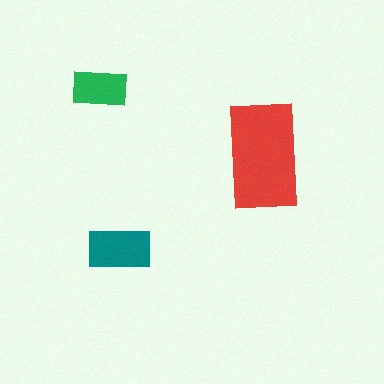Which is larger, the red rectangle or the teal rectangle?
The red one.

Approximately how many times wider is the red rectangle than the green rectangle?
About 2 times wider.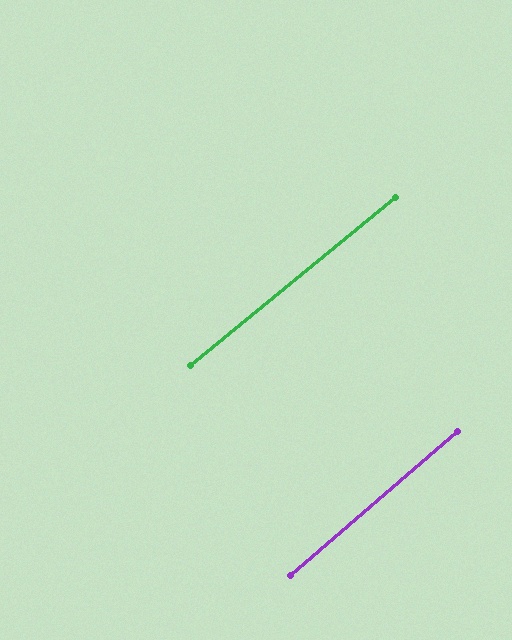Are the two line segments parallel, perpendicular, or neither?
Parallel — their directions differ by only 1.4°.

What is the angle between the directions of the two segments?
Approximately 1 degree.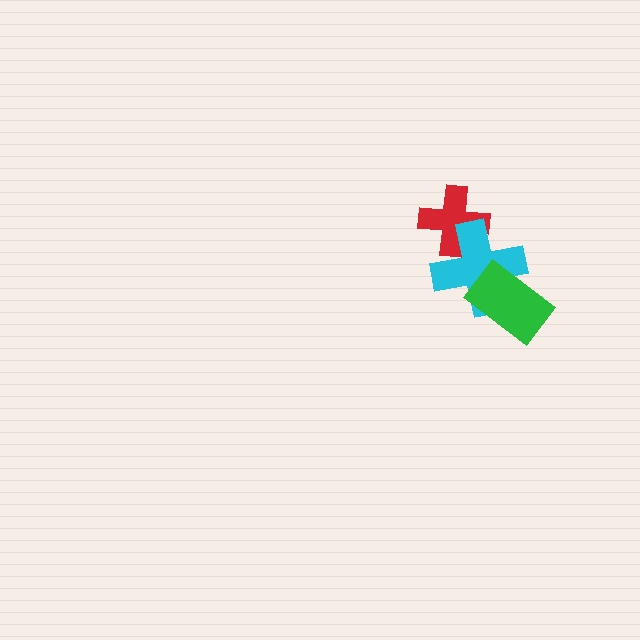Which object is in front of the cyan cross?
The green rectangle is in front of the cyan cross.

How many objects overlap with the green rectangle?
1 object overlaps with the green rectangle.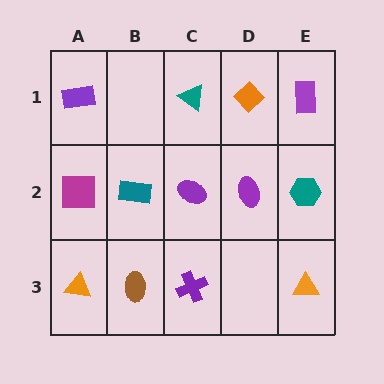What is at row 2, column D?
A purple ellipse.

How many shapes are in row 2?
5 shapes.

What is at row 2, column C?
A purple ellipse.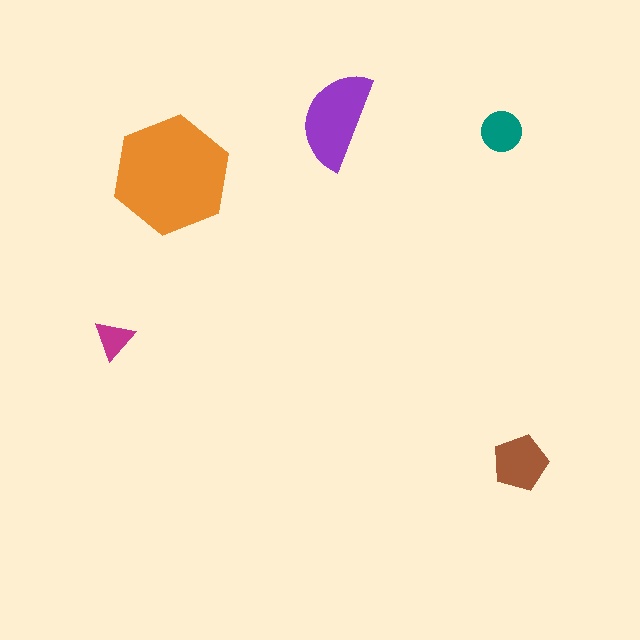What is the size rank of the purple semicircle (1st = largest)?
2nd.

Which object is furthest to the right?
The brown pentagon is rightmost.